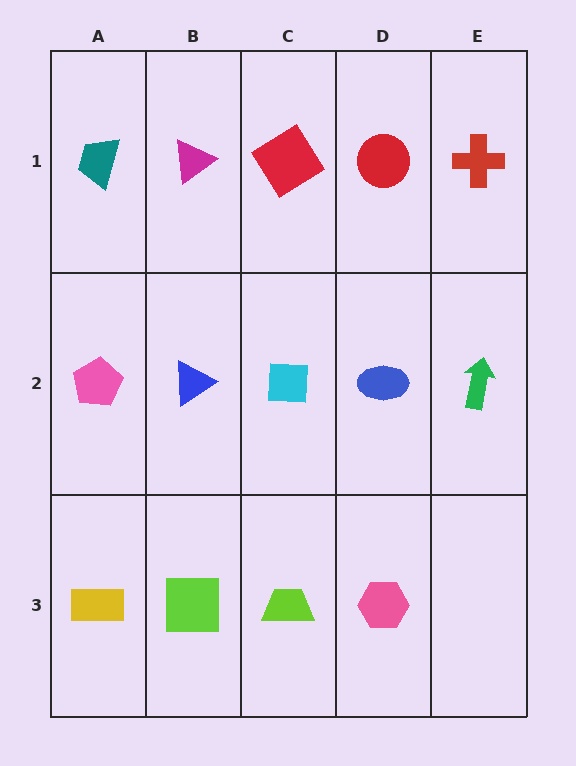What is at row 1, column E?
A red cross.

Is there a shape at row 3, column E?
No, that cell is empty.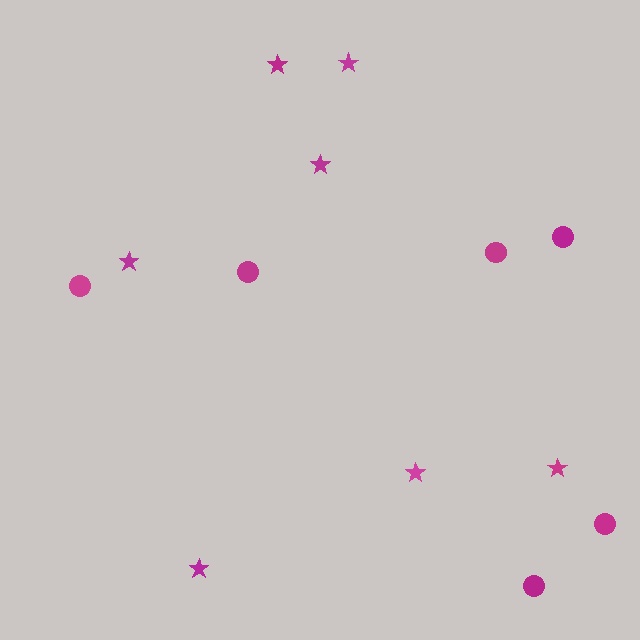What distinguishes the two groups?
There are 2 groups: one group of stars (7) and one group of circles (6).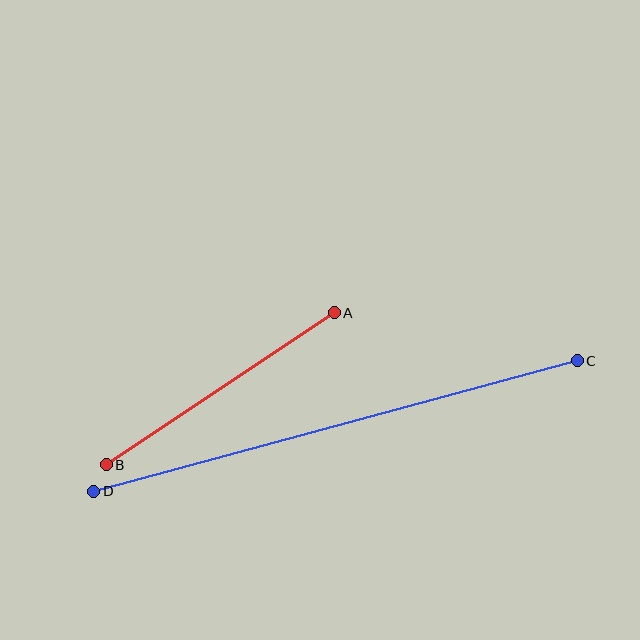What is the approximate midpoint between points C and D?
The midpoint is at approximately (335, 426) pixels.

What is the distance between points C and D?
The distance is approximately 501 pixels.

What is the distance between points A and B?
The distance is approximately 274 pixels.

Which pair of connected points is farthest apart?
Points C and D are farthest apart.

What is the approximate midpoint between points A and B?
The midpoint is at approximately (220, 389) pixels.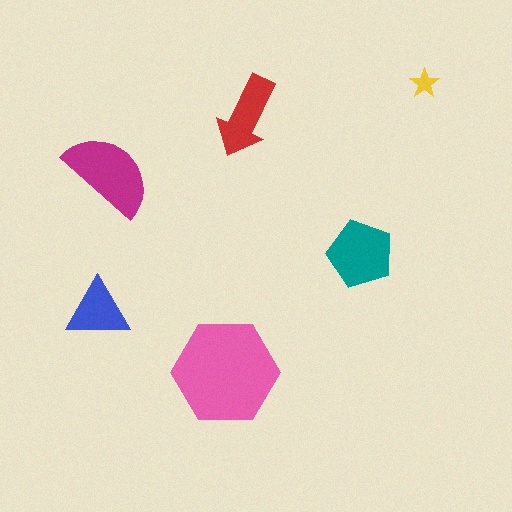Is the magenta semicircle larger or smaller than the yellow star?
Larger.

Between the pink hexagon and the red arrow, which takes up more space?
The pink hexagon.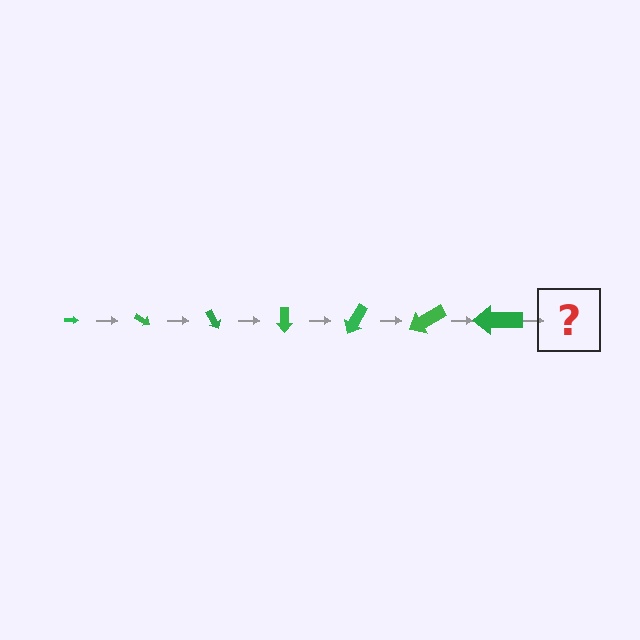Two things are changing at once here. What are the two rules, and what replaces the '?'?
The two rules are that the arrow grows larger each step and it rotates 30 degrees each step. The '?' should be an arrow, larger than the previous one and rotated 210 degrees from the start.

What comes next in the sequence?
The next element should be an arrow, larger than the previous one and rotated 210 degrees from the start.